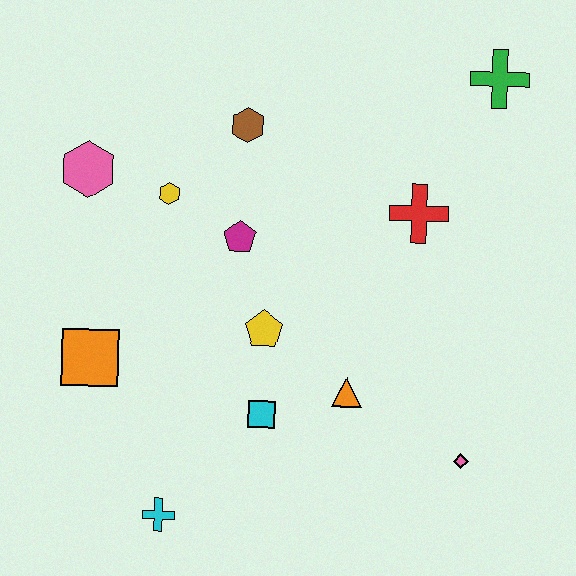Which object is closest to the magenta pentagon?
The yellow hexagon is closest to the magenta pentagon.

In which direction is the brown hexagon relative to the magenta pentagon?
The brown hexagon is above the magenta pentagon.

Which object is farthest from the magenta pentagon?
The pink diamond is farthest from the magenta pentagon.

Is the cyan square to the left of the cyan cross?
No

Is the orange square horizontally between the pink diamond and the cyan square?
No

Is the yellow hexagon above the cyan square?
Yes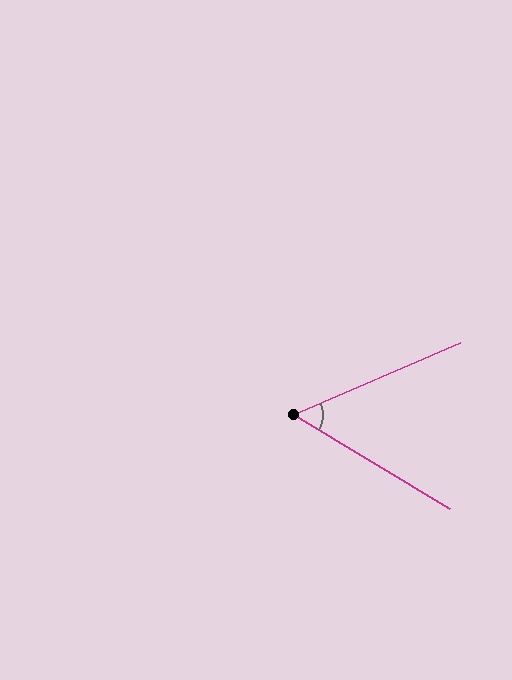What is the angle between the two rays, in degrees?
Approximately 55 degrees.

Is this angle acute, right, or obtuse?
It is acute.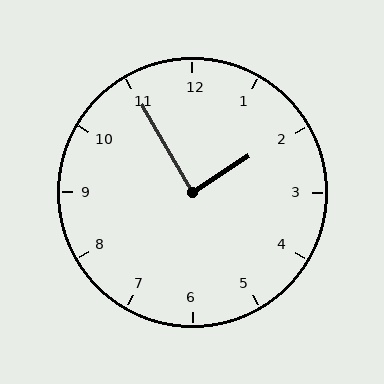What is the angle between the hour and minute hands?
Approximately 88 degrees.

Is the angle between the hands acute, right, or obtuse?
It is right.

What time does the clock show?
1:55.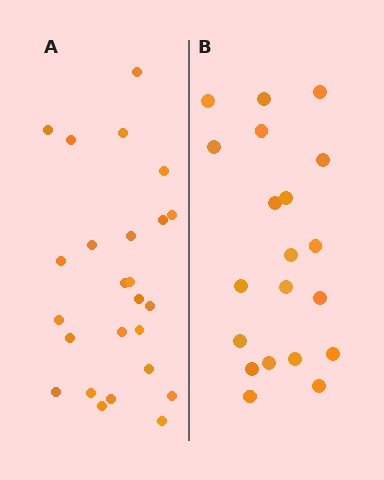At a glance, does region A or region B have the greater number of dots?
Region A (the left region) has more dots.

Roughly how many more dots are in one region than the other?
Region A has about 5 more dots than region B.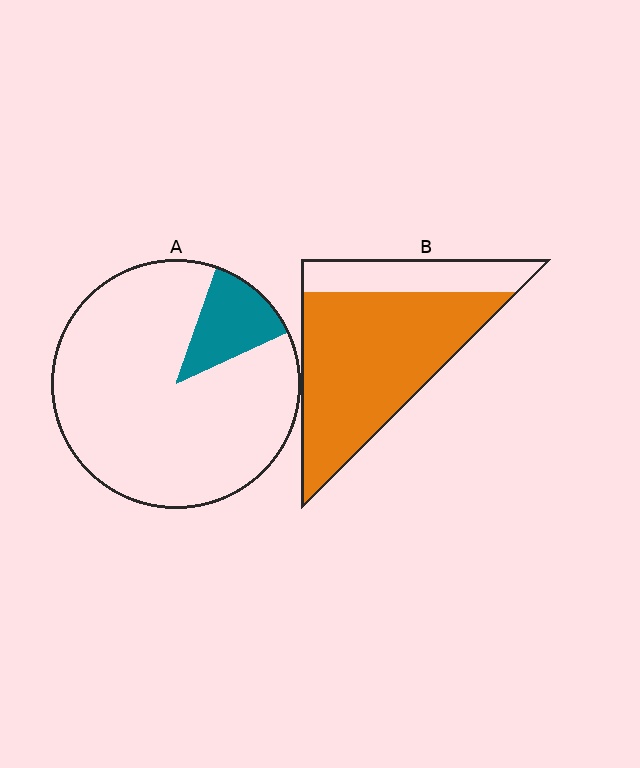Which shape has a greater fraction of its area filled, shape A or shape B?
Shape B.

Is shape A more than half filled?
No.